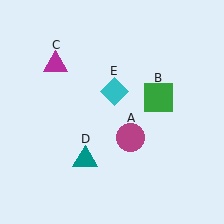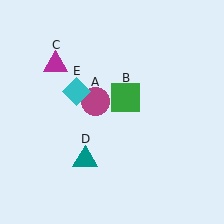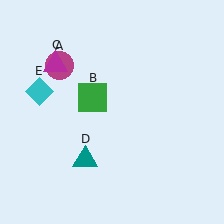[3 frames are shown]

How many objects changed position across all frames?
3 objects changed position: magenta circle (object A), green square (object B), cyan diamond (object E).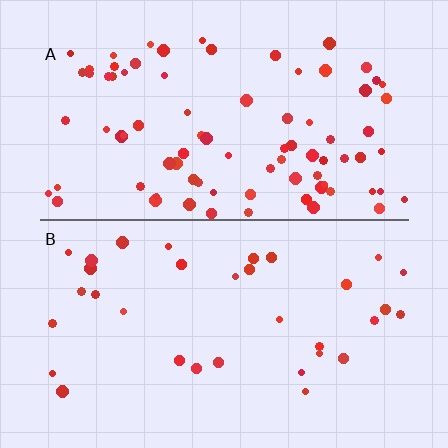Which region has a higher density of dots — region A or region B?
A (the top).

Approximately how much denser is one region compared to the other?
Approximately 2.4× — region A over region B.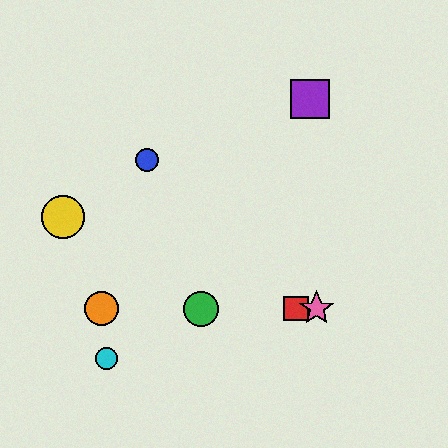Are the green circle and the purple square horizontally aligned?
No, the green circle is at y≈309 and the purple square is at y≈99.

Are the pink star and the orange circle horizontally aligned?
Yes, both are at y≈309.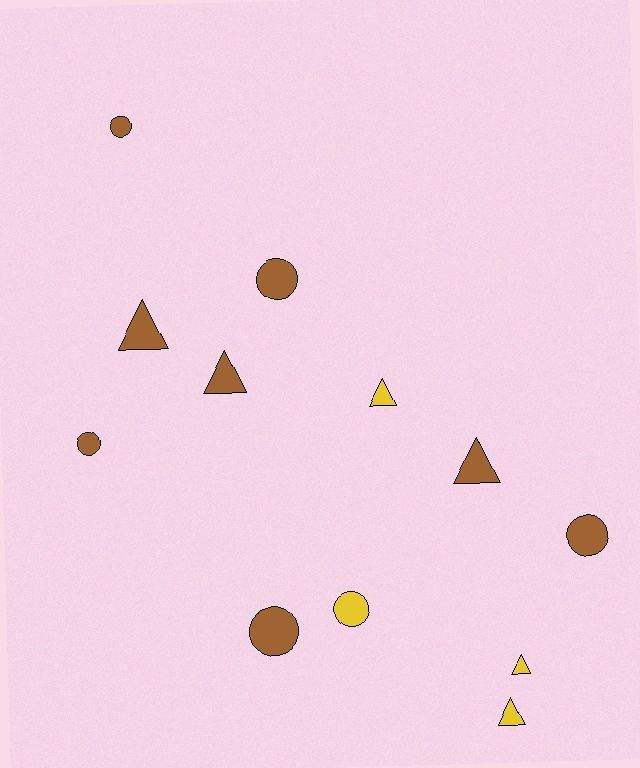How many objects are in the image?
There are 12 objects.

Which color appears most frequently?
Brown, with 8 objects.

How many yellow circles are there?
There is 1 yellow circle.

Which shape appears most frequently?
Triangle, with 6 objects.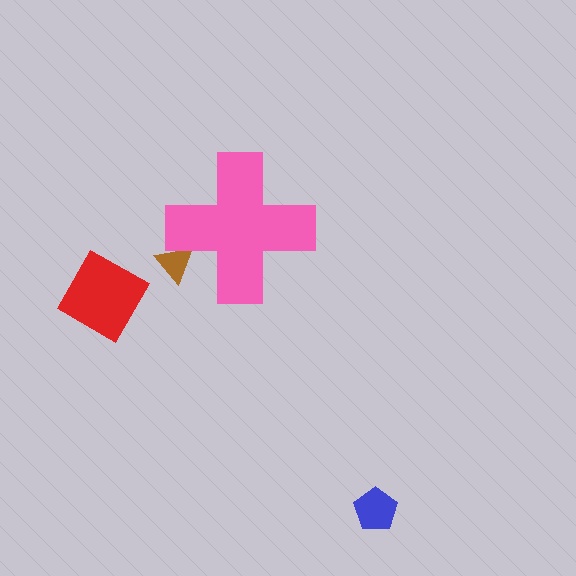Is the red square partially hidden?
No, the red square is fully visible.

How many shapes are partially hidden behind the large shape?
1 shape is partially hidden.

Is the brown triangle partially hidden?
Yes, the brown triangle is partially hidden behind the pink cross.